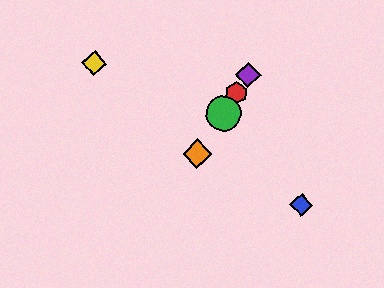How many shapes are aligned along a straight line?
4 shapes (the red hexagon, the green circle, the purple diamond, the orange diamond) are aligned along a straight line.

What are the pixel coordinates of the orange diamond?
The orange diamond is at (197, 154).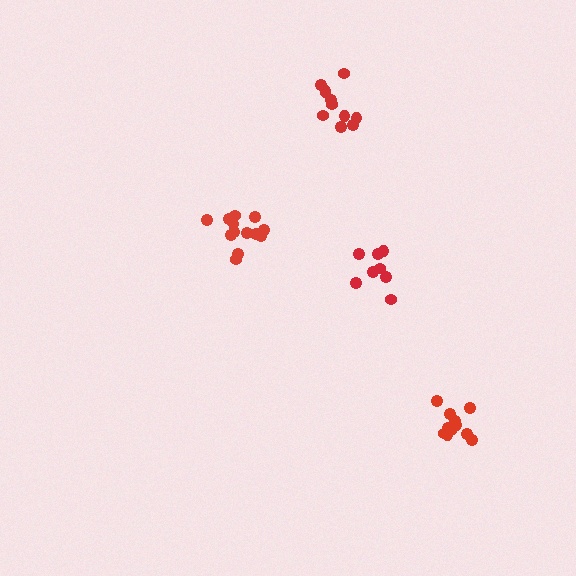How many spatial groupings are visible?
There are 4 spatial groupings.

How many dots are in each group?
Group 1: 13 dots, Group 2: 11 dots, Group 3: 11 dots, Group 4: 8 dots (43 total).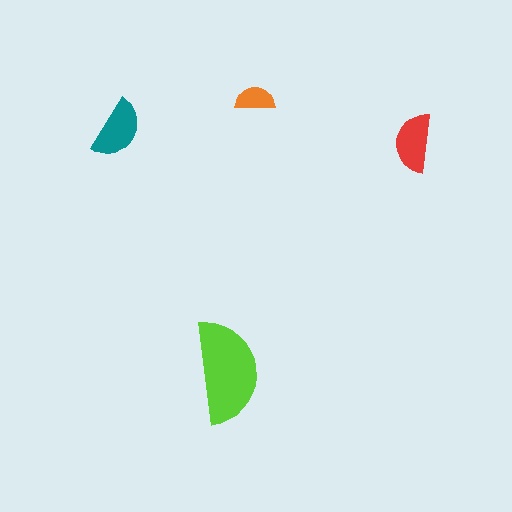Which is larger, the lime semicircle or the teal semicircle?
The lime one.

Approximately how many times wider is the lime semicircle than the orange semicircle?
About 2.5 times wider.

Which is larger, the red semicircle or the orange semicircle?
The red one.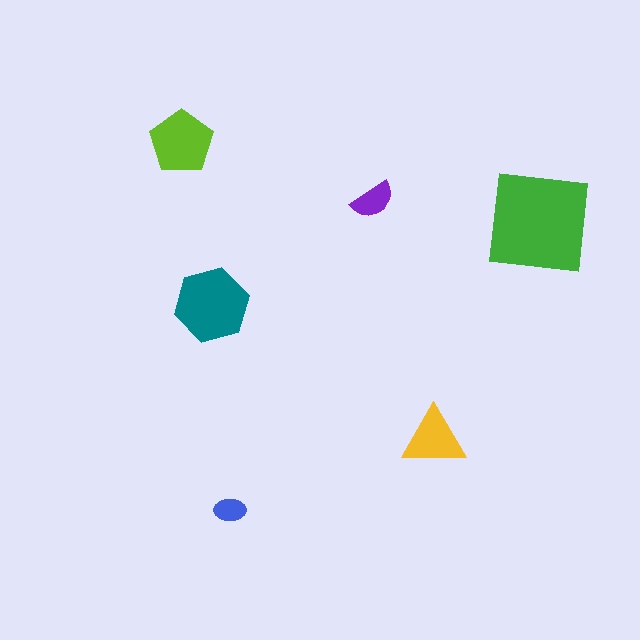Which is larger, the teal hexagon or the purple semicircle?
The teal hexagon.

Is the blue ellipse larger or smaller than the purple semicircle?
Smaller.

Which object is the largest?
The green square.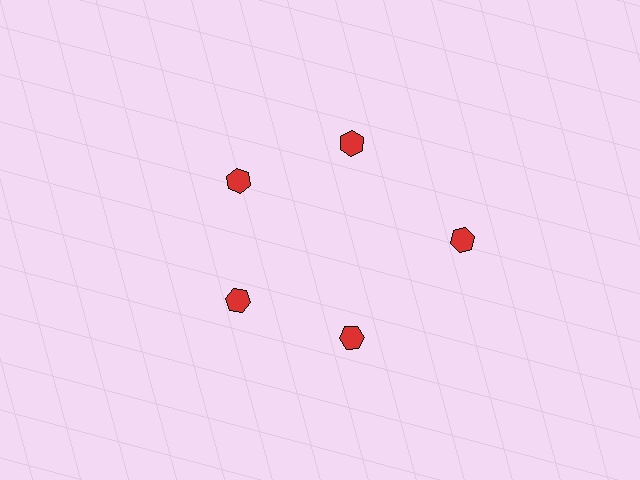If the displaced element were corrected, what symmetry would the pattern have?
It would have 5-fold rotational symmetry — the pattern would map onto itself every 72 degrees.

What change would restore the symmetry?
The symmetry would be restored by moving it inward, back onto the ring so that all 5 hexagons sit at equal angles and equal distance from the center.